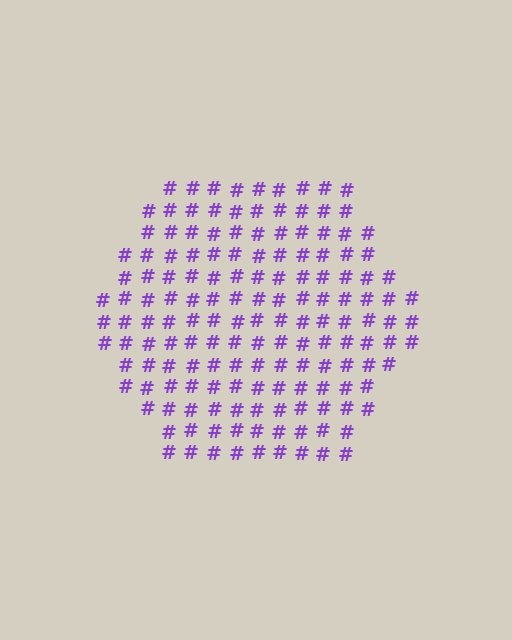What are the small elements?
The small elements are hash symbols.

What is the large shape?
The large shape is a hexagon.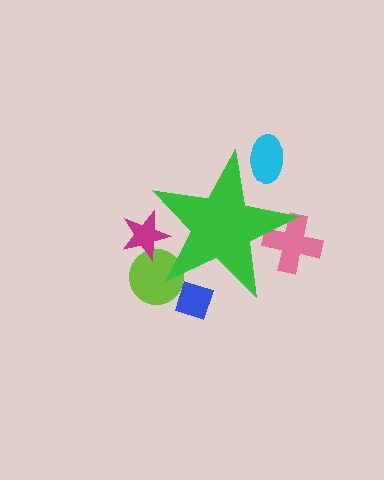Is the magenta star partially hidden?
Yes, the magenta star is partially hidden behind the green star.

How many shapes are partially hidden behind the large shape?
5 shapes are partially hidden.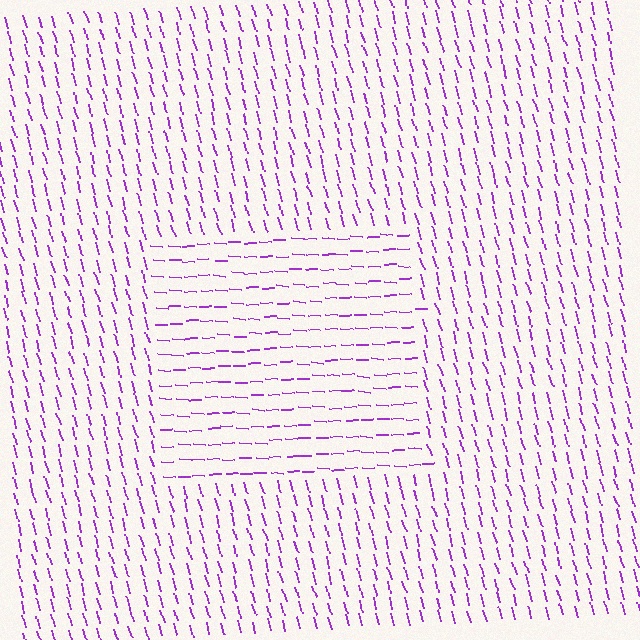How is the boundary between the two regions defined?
The boundary is defined purely by a change in line orientation (approximately 72 degrees difference). All lines are the same color and thickness.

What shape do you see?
I see a rectangle.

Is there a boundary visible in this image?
Yes, there is a texture boundary formed by a change in line orientation.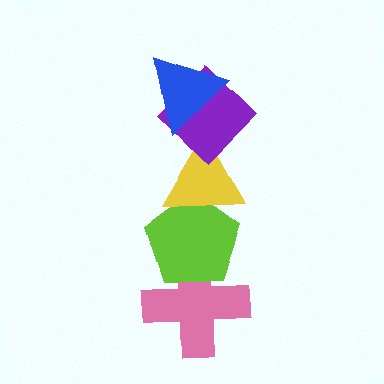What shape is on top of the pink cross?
The lime pentagon is on top of the pink cross.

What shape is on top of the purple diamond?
The blue triangle is on top of the purple diamond.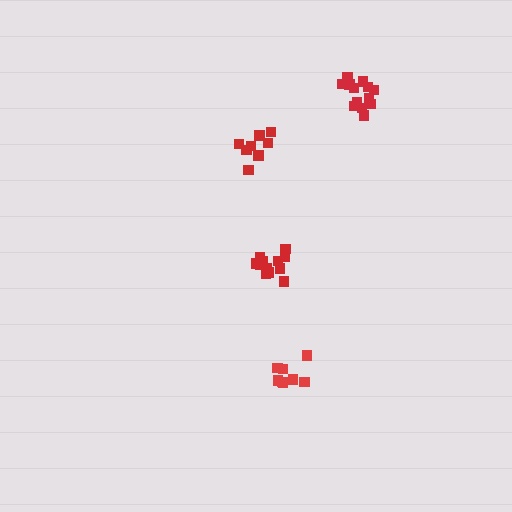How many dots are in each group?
Group 1: 13 dots, Group 2: 8 dots, Group 3: 8 dots, Group 4: 13 dots (42 total).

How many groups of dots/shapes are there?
There are 4 groups.